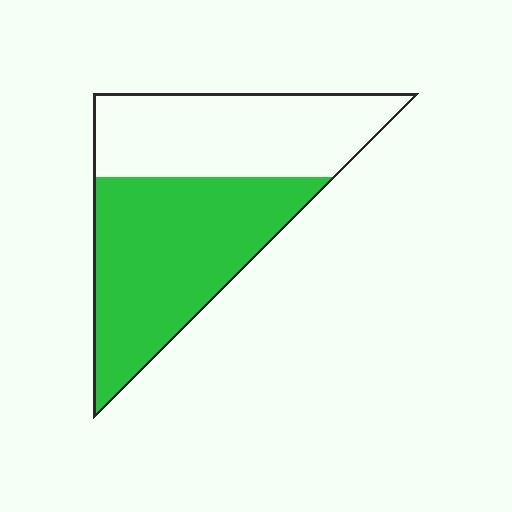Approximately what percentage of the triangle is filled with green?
Approximately 55%.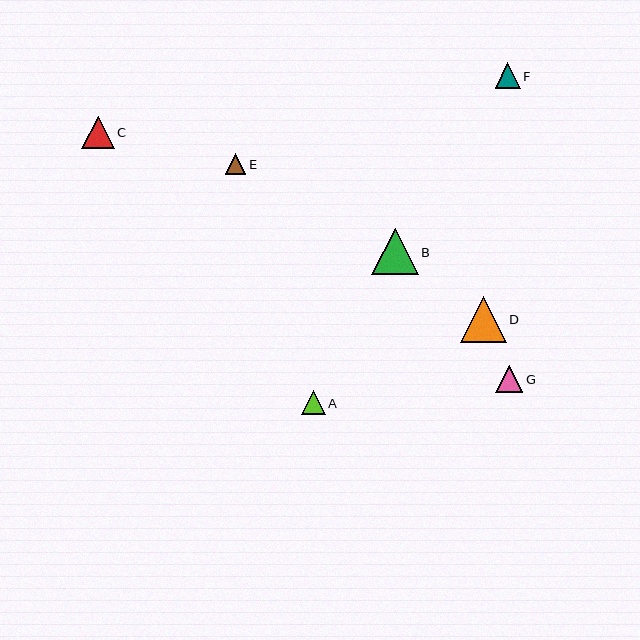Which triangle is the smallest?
Triangle E is the smallest with a size of approximately 21 pixels.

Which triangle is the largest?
Triangle B is the largest with a size of approximately 46 pixels.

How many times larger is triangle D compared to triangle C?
Triangle D is approximately 1.4 times the size of triangle C.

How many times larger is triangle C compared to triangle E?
Triangle C is approximately 1.6 times the size of triangle E.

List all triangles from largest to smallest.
From largest to smallest: B, D, C, G, F, A, E.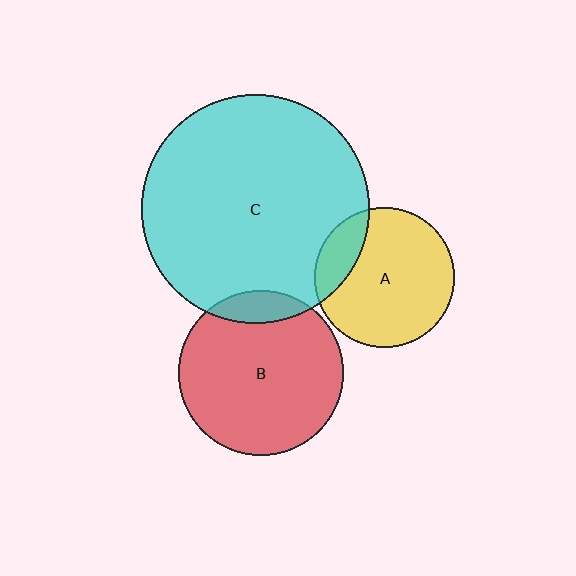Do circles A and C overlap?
Yes.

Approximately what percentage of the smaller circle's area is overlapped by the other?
Approximately 20%.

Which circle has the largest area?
Circle C (cyan).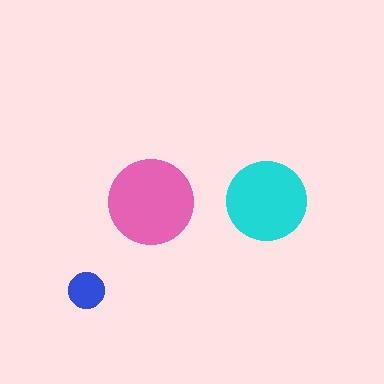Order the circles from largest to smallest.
the pink one, the cyan one, the blue one.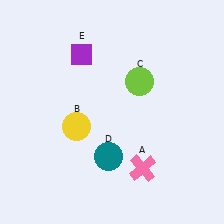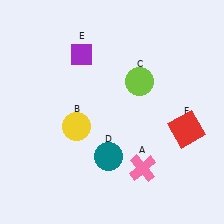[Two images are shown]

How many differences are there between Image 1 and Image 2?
There is 1 difference between the two images.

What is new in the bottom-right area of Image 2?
A red square (F) was added in the bottom-right area of Image 2.